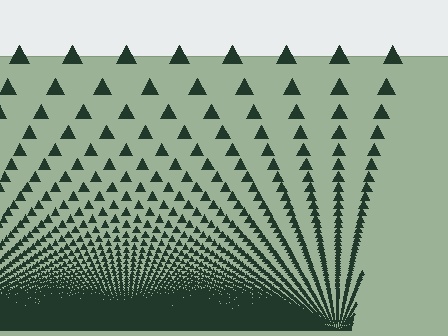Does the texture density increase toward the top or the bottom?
Density increases toward the bottom.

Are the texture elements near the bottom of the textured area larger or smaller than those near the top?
Smaller. The gradient is inverted — elements near the bottom are smaller and denser.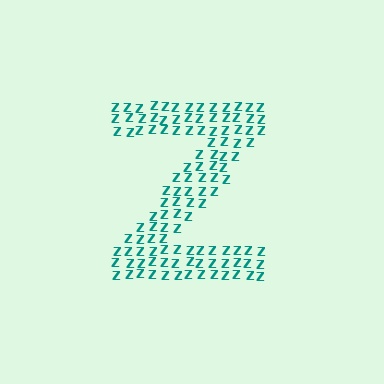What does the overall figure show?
The overall figure shows the letter Z.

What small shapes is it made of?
It is made of small letter Z's.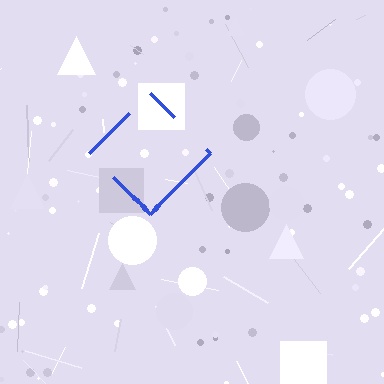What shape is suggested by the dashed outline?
The dashed outline suggests a diamond.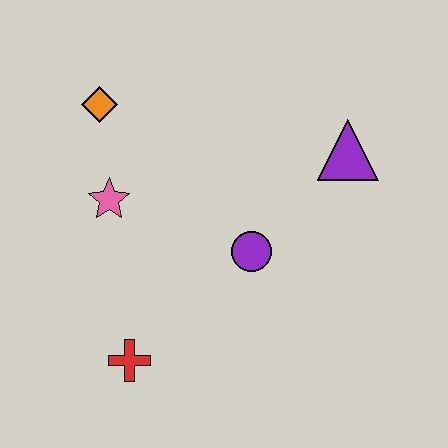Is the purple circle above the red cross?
Yes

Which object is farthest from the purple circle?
The orange diamond is farthest from the purple circle.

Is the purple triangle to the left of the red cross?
No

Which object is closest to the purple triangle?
The purple circle is closest to the purple triangle.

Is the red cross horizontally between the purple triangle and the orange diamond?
Yes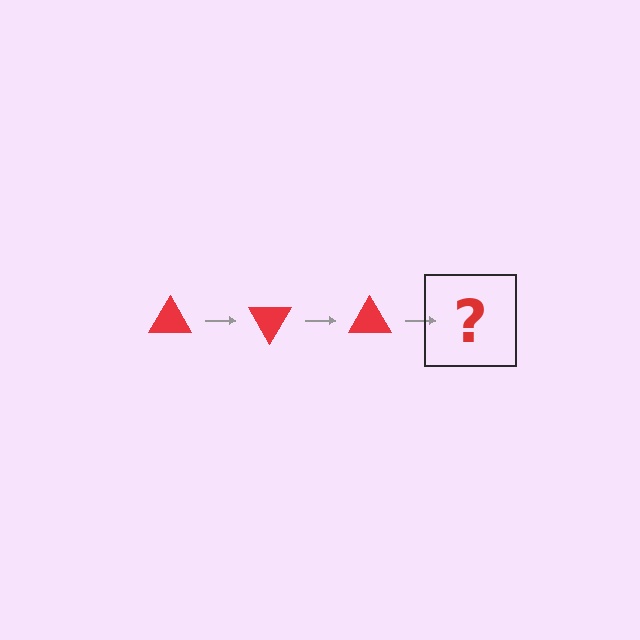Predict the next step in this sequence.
The next step is a red triangle rotated 180 degrees.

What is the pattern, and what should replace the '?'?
The pattern is that the triangle rotates 60 degrees each step. The '?' should be a red triangle rotated 180 degrees.